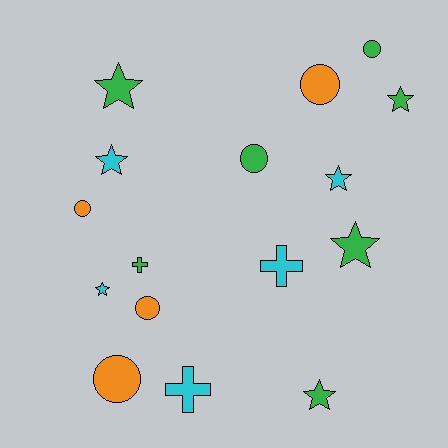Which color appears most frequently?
Green, with 7 objects.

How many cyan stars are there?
There are 3 cyan stars.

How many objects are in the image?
There are 16 objects.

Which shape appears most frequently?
Star, with 7 objects.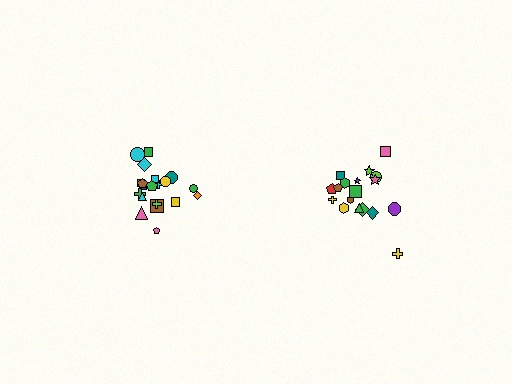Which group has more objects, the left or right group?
The left group.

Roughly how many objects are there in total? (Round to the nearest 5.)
Roughly 40 objects in total.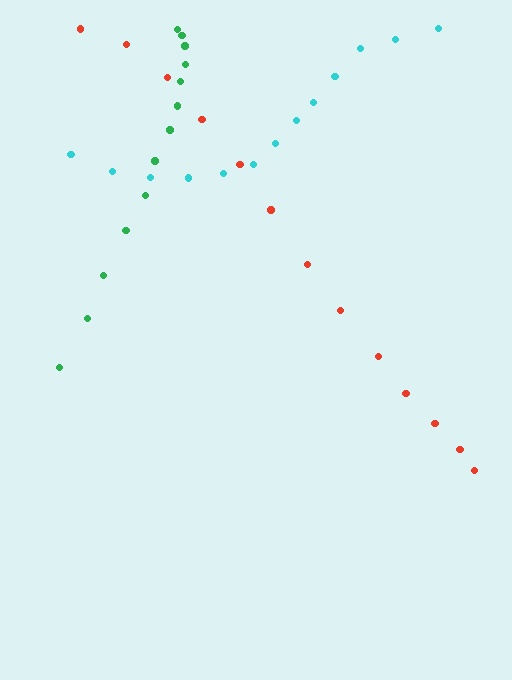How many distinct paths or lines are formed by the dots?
There are 3 distinct paths.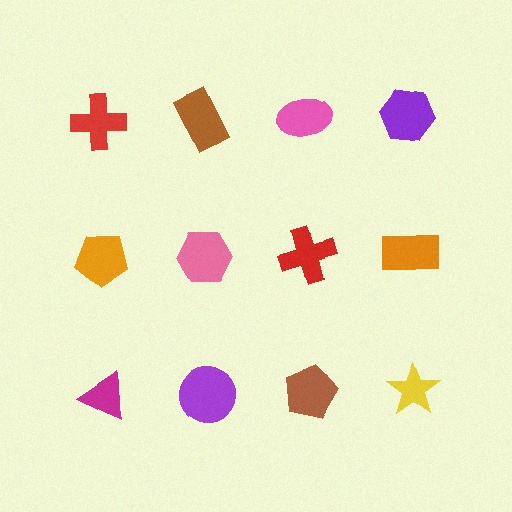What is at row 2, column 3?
A red cross.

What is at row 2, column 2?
A pink hexagon.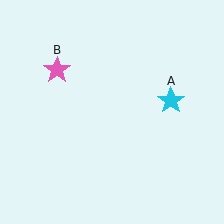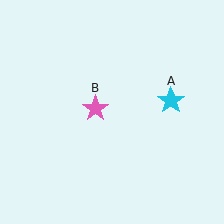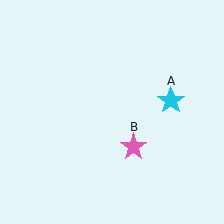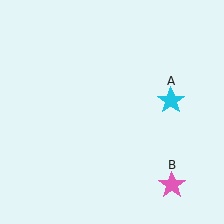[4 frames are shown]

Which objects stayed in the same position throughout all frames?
Cyan star (object A) remained stationary.